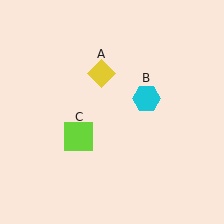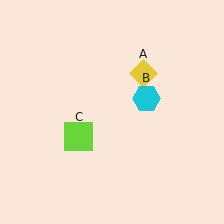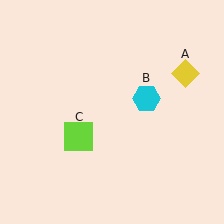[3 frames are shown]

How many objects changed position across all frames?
1 object changed position: yellow diamond (object A).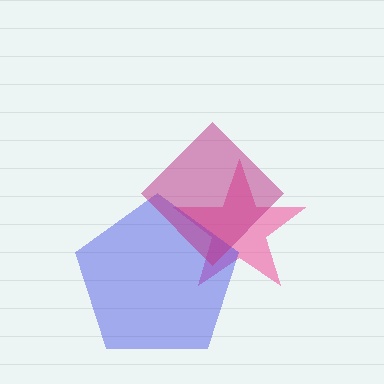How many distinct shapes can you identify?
There are 3 distinct shapes: a pink star, a blue pentagon, a magenta diamond.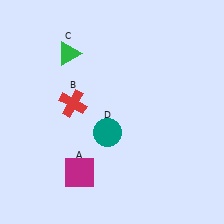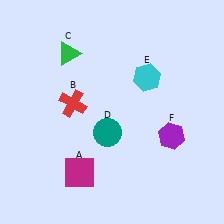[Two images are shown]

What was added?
A cyan hexagon (E), a purple hexagon (F) were added in Image 2.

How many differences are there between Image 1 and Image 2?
There are 2 differences between the two images.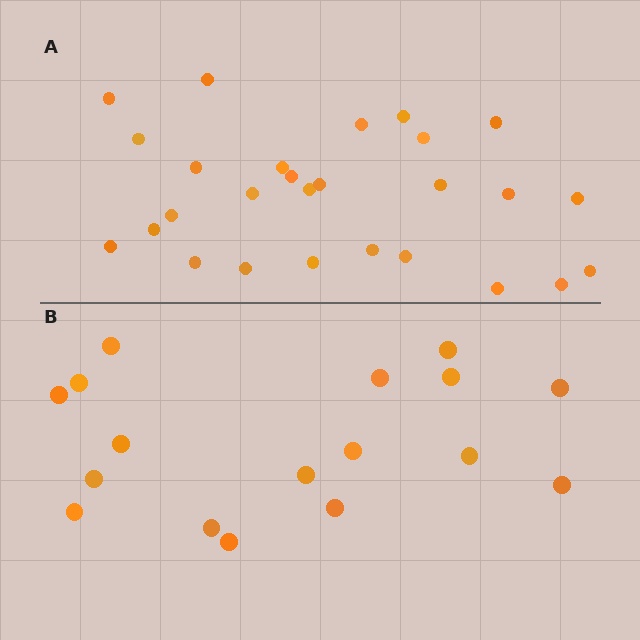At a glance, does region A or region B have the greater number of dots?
Region A (the top region) has more dots.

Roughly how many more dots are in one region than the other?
Region A has roughly 10 or so more dots than region B.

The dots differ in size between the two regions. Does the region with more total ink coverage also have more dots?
No. Region B has more total ink coverage because its dots are larger, but region A actually contains more individual dots. Total area can be misleading — the number of items is what matters here.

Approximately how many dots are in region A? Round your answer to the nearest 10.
About 30 dots. (The exact count is 27, which rounds to 30.)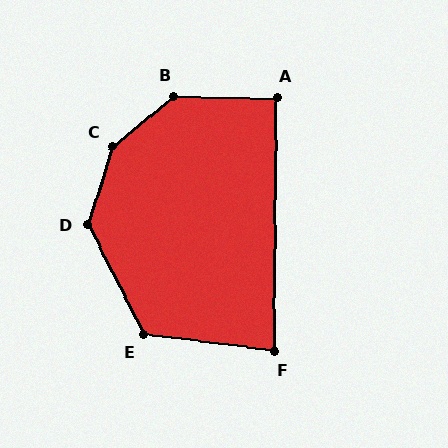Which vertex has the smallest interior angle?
F, at approximately 83 degrees.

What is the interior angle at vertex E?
Approximately 124 degrees (obtuse).